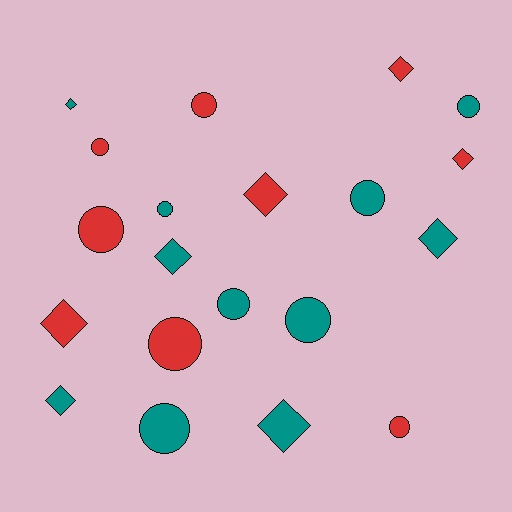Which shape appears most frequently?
Circle, with 11 objects.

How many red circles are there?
There are 5 red circles.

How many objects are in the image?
There are 20 objects.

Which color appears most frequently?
Teal, with 11 objects.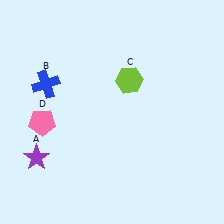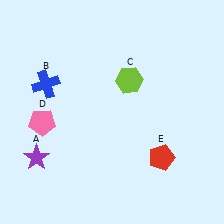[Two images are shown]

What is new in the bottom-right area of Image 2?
A red pentagon (E) was added in the bottom-right area of Image 2.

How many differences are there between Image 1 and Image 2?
There is 1 difference between the two images.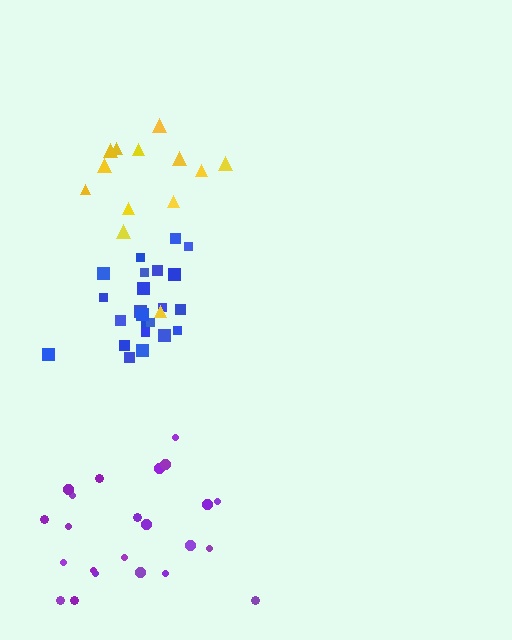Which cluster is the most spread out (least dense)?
Yellow.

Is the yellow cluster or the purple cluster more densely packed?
Purple.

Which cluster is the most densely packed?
Blue.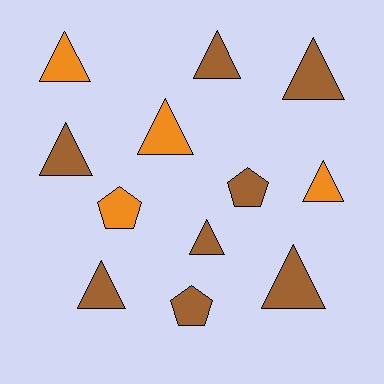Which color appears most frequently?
Brown, with 8 objects.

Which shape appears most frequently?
Triangle, with 9 objects.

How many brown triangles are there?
There are 6 brown triangles.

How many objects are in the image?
There are 12 objects.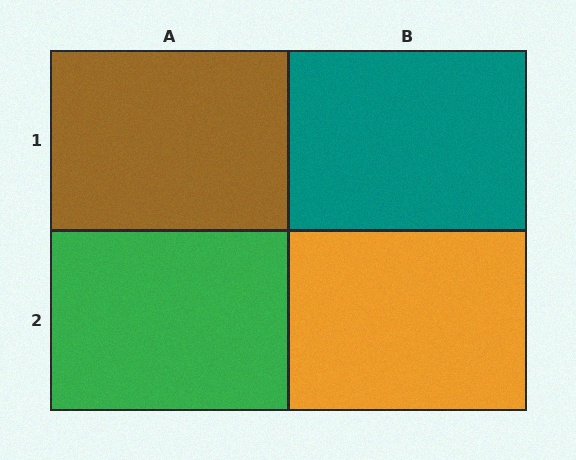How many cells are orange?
1 cell is orange.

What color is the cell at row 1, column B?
Teal.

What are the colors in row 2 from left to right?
Green, orange.